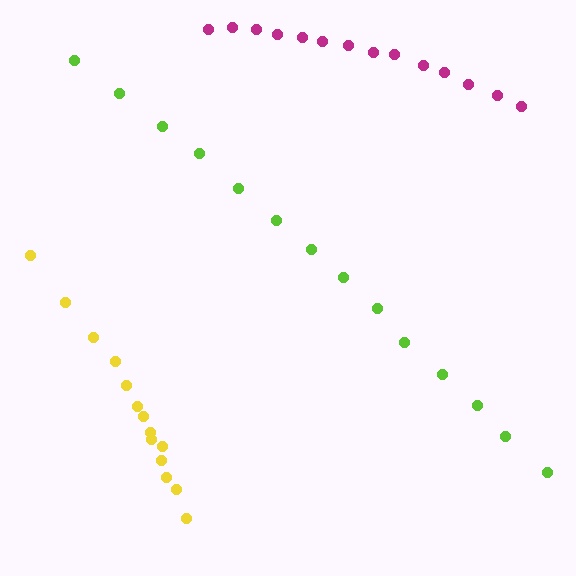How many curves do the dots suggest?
There are 3 distinct paths.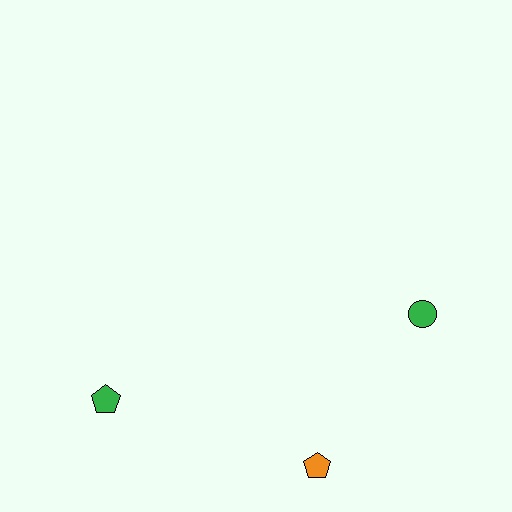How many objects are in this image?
There are 3 objects.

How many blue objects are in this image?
There are no blue objects.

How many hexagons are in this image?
There are no hexagons.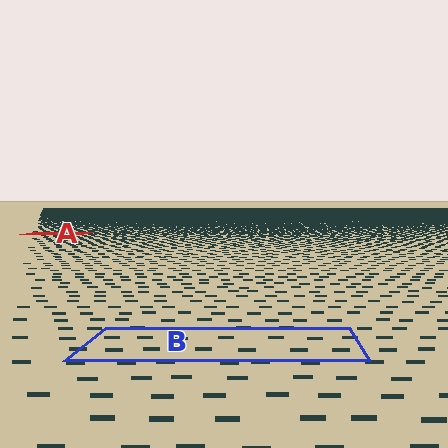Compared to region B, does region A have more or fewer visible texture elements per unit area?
Region A has more texture elements per unit area — they are packed more densely because it is farther away.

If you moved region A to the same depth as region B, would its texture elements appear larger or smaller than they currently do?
They would appear larger. At a closer depth, the same texture elements are projected at a bigger on-screen size.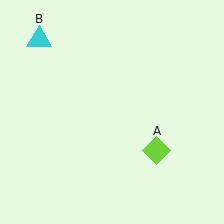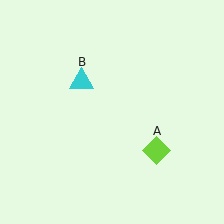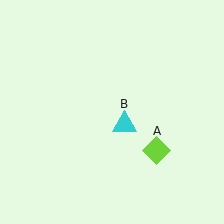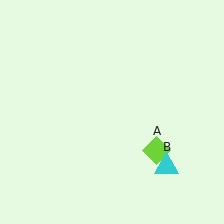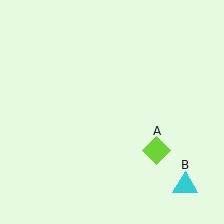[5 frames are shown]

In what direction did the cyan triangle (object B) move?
The cyan triangle (object B) moved down and to the right.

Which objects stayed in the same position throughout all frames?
Lime diamond (object A) remained stationary.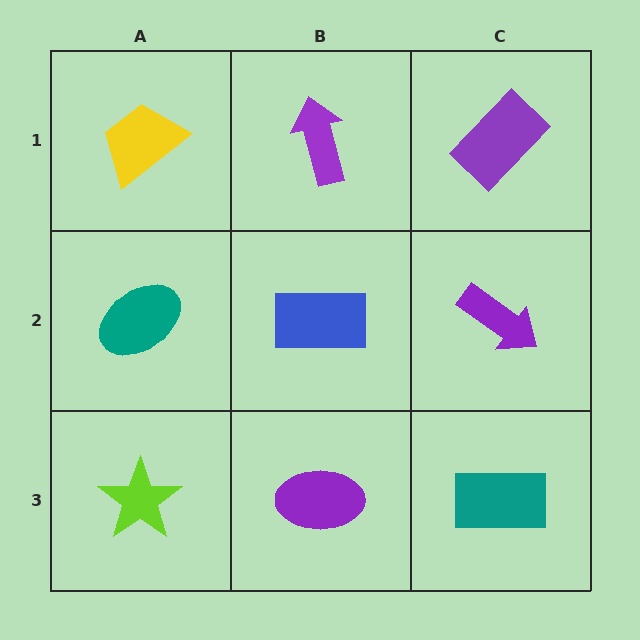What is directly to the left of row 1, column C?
A purple arrow.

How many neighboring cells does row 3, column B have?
3.